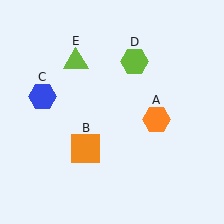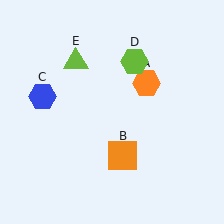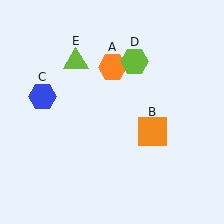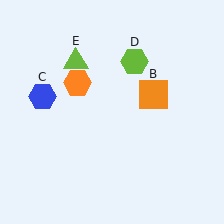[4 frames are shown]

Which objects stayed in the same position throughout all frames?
Blue hexagon (object C) and lime hexagon (object D) and lime triangle (object E) remained stationary.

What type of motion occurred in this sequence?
The orange hexagon (object A), orange square (object B) rotated counterclockwise around the center of the scene.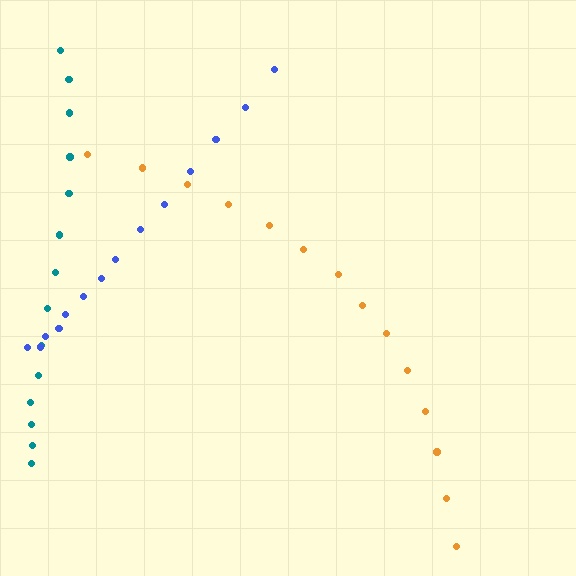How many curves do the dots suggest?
There are 3 distinct paths.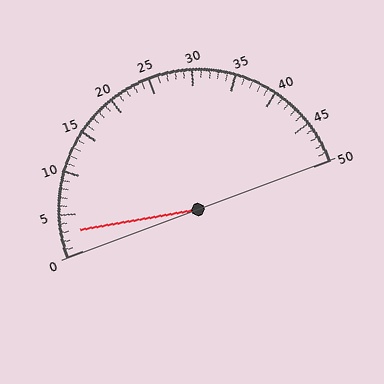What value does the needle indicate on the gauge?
The needle indicates approximately 3.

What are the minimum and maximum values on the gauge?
The gauge ranges from 0 to 50.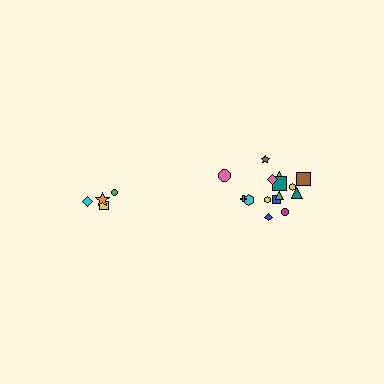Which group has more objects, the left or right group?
The right group.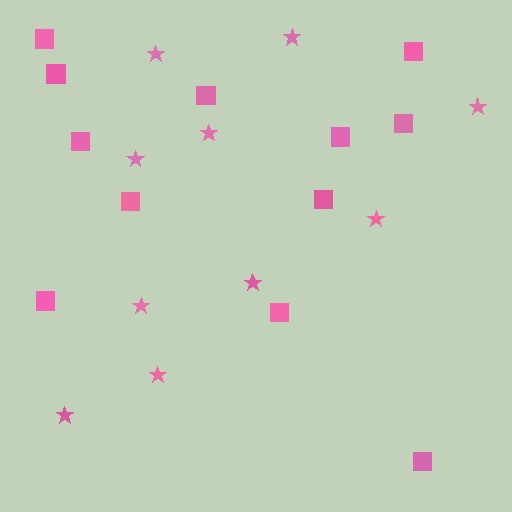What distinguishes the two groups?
There are 2 groups: one group of squares (12) and one group of stars (10).